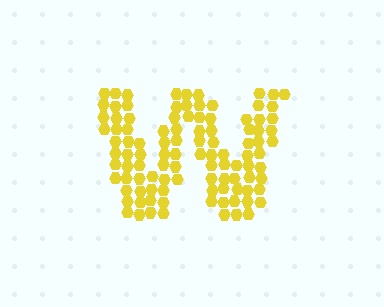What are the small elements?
The small elements are hexagons.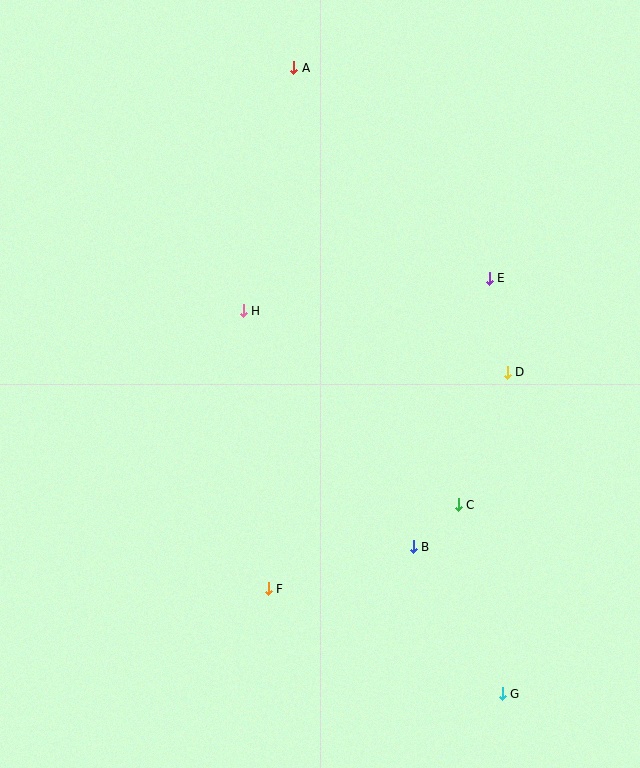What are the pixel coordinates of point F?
Point F is at (268, 589).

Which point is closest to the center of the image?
Point H at (243, 311) is closest to the center.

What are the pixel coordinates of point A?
Point A is at (294, 68).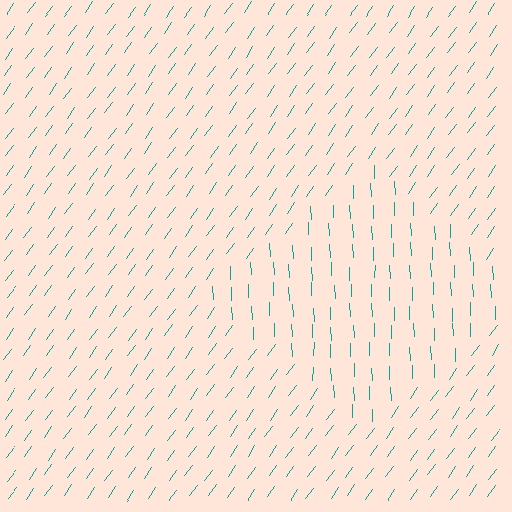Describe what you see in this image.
The image is filled with small teal line segments. A diamond region in the image has lines oriented differently from the surrounding lines, creating a visible texture boundary.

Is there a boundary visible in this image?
Yes, there is a texture boundary formed by a change in line orientation.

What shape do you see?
I see a diamond.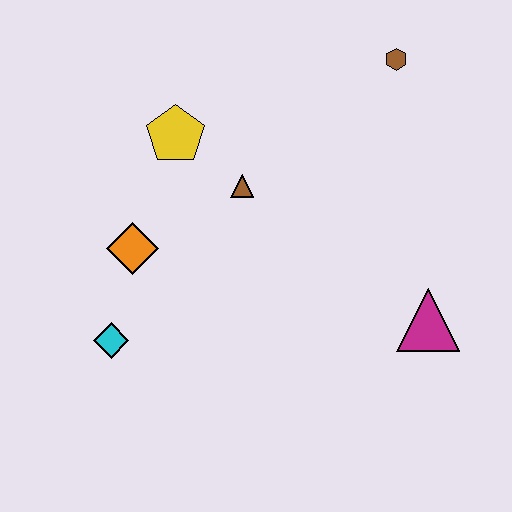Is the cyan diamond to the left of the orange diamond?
Yes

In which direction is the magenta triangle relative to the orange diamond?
The magenta triangle is to the right of the orange diamond.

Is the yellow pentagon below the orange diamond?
No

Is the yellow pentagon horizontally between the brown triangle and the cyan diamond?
Yes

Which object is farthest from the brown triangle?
The magenta triangle is farthest from the brown triangle.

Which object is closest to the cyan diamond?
The orange diamond is closest to the cyan diamond.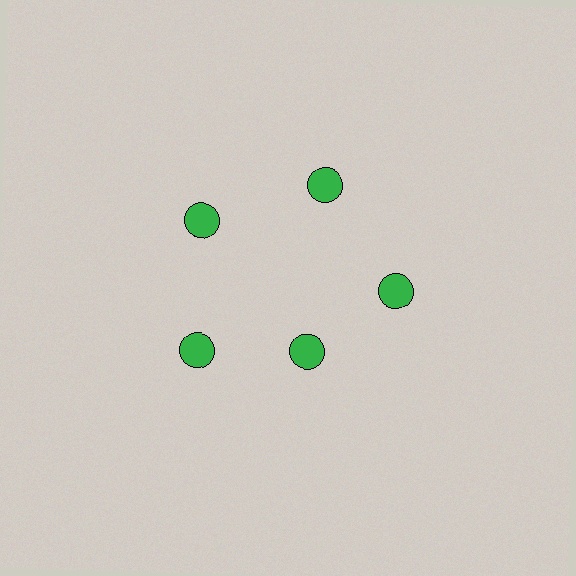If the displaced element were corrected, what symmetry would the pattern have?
It would have 5-fold rotational symmetry — the pattern would map onto itself every 72 degrees.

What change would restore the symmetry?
The symmetry would be restored by moving it outward, back onto the ring so that all 5 circles sit at equal angles and equal distance from the center.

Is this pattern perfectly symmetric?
No. The 5 green circles are arranged in a ring, but one element near the 5 o'clock position is pulled inward toward the center, breaking the 5-fold rotational symmetry.